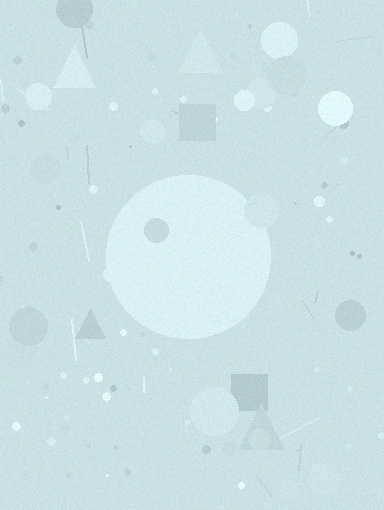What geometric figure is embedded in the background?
A circle is embedded in the background.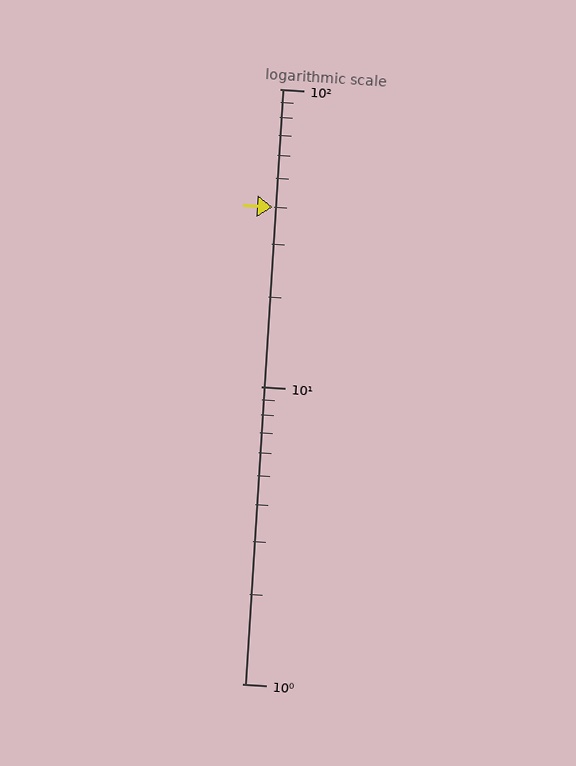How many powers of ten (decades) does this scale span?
The scale spans 2 decades, from 1 to 100.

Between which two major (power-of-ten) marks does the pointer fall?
The pointer is between 10 and 100.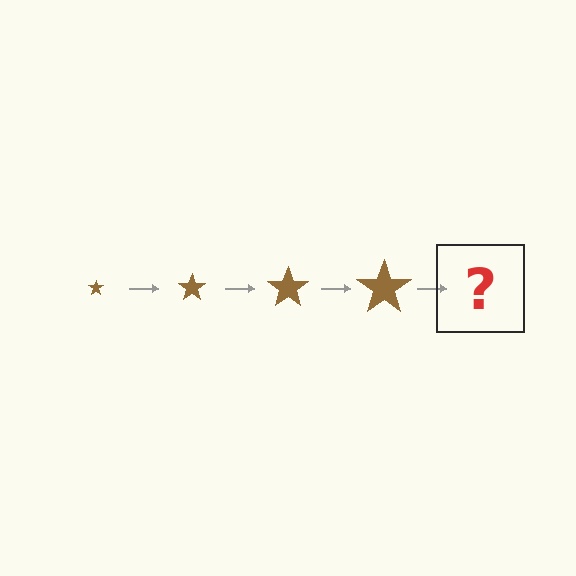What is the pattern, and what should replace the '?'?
The pattern is that the star gets progressively larger each step. The '?' should be a brown star, larger than the previous one.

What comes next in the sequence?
The next element should be a brown star, larger than the previous one.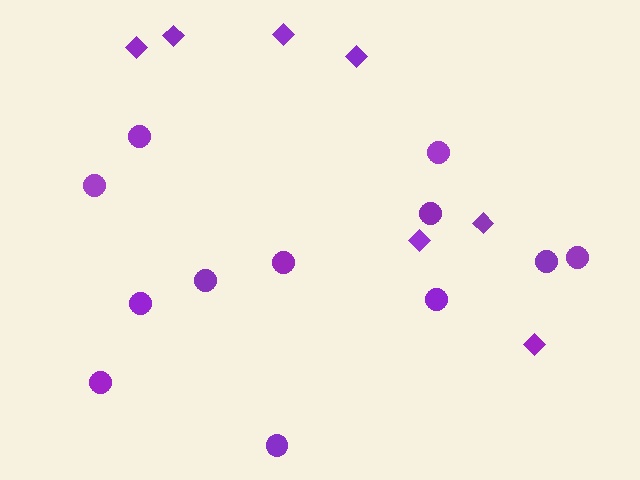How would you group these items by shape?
There are 2 groups: one group of diamonds (7) and one group of circles (12).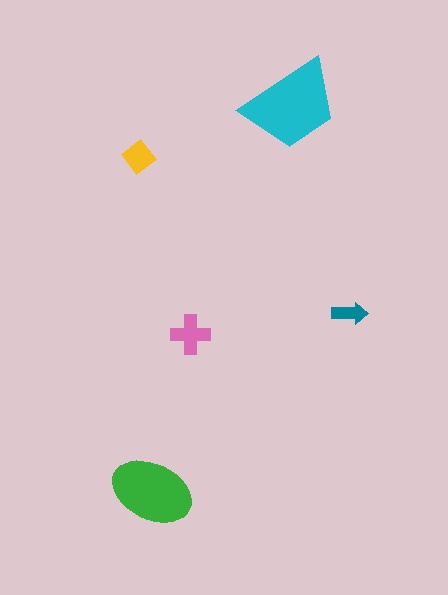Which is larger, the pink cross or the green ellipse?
The green ellipse.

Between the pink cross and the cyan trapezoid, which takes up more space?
The cyan trapezoid.